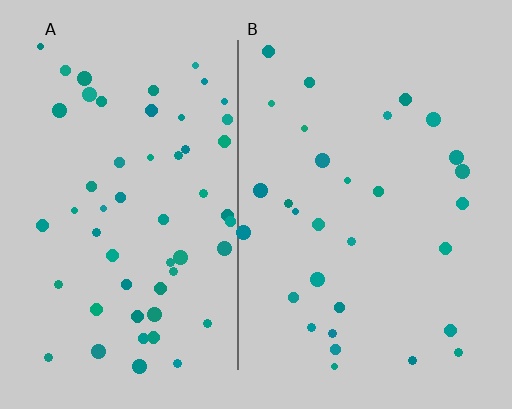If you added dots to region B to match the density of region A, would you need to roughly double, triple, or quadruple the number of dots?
Approximately double.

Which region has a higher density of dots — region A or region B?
A (the left).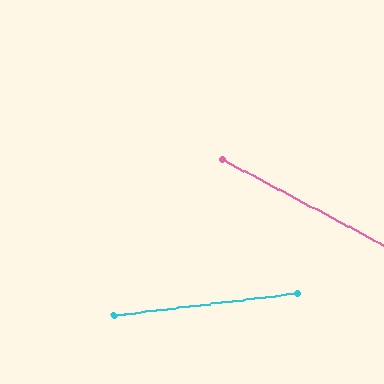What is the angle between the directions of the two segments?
Approximately 35 degrees.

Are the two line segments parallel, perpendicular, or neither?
Neither parallel nor perpendicular — they differ by about 35°.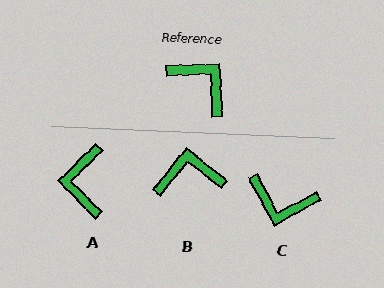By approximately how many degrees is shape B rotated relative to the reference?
Approximately 49 degrees counter-clockwise.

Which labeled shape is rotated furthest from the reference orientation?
C, about 154 degrees away.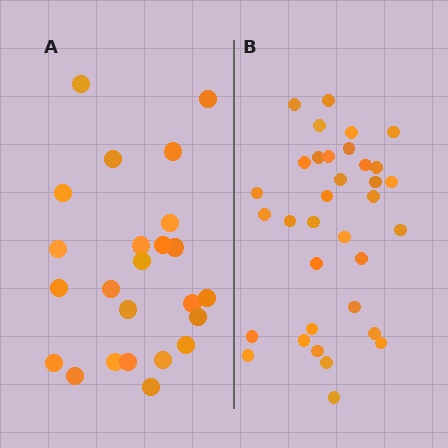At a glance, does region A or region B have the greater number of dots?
Region B (the right region) has more dots.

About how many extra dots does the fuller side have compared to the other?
Region B has roughly 10 or so more dots than region A.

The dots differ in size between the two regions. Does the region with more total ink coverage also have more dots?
No. Region A has more total ink coverage because its dots are larger, but region B actually contains more individual dots. Total area can be misleading — the number of items is what matters here.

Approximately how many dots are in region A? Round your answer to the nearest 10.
About 20 dots. (The exact count is 24, which rounds to 20.)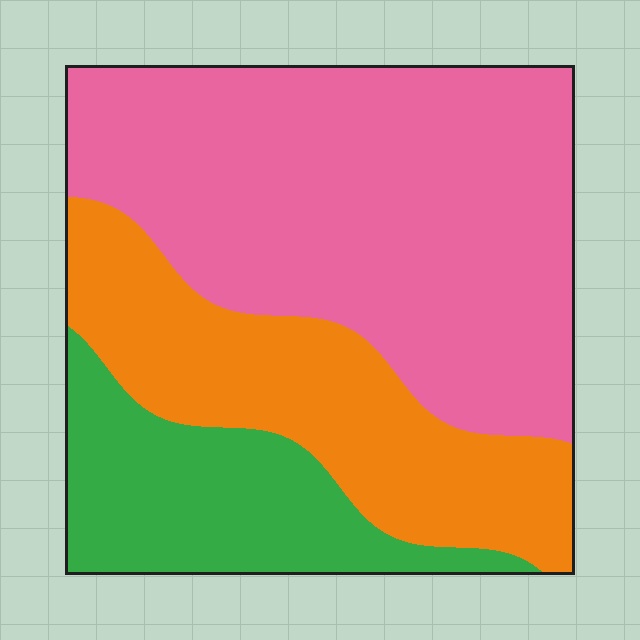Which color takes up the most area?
Pink, at roughly 55%.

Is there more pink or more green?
Pink.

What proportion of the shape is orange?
Orange takes up about one quarter (1/4) of the shape.